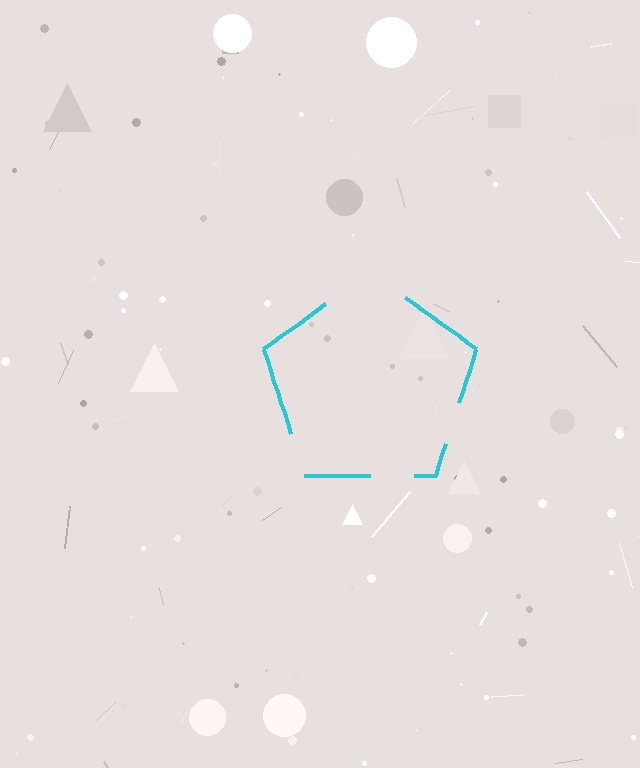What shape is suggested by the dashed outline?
The dashed outline suggests a pentagon.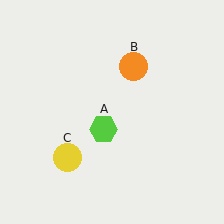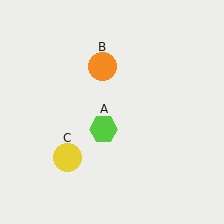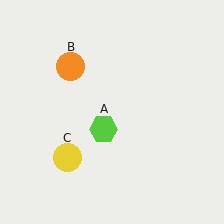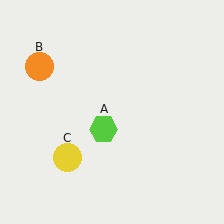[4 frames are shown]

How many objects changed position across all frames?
1 object changed position: orange circle (object B).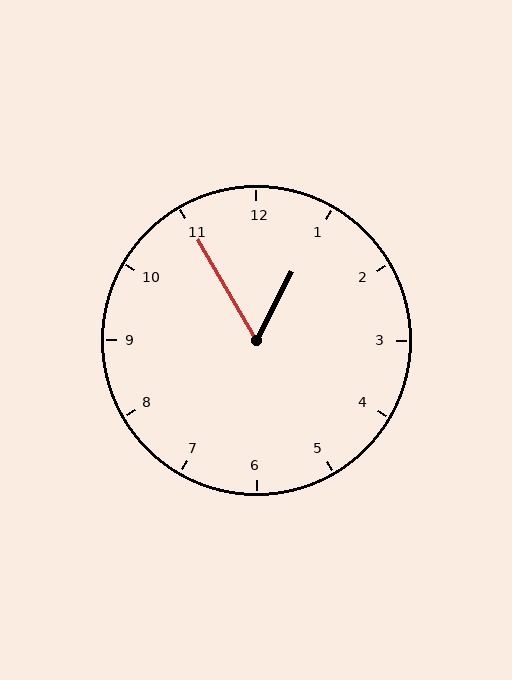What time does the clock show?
12:55.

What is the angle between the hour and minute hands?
Approximately 58 degrees.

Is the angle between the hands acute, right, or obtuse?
It is acute.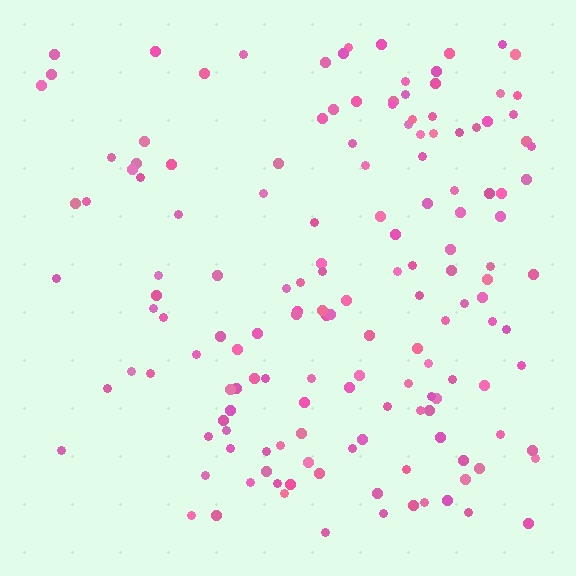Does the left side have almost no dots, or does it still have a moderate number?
Still a moderate number, just noticeably fewer than the right.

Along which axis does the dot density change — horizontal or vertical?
Horizontal.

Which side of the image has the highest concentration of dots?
The right.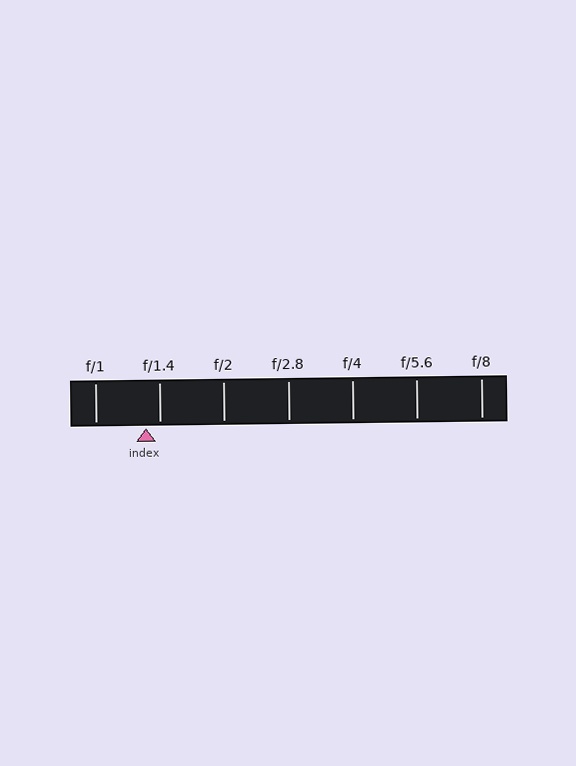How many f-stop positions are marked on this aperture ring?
There are 7 f-stop positions marked.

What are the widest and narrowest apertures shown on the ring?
The widest aperture shown is f/1 and the narrowest is f/8.